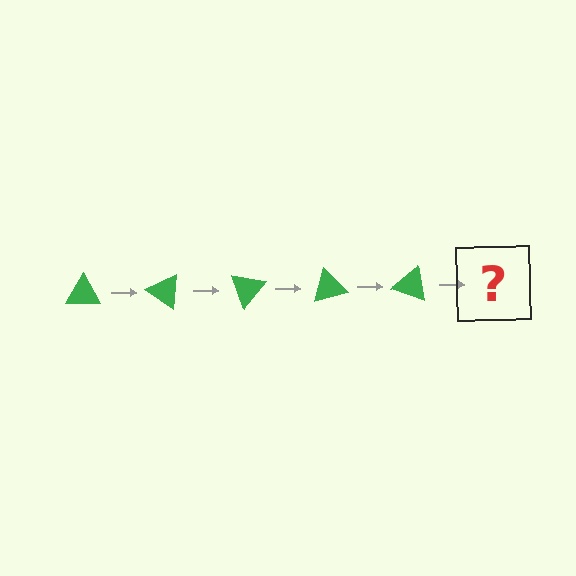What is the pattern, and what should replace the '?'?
The pattern is that the triangle rotates 35 degrees each step. The '?' should be a green triangle rotated 175 degrees.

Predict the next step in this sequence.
The next step is a green triangle rotated 175 degrees.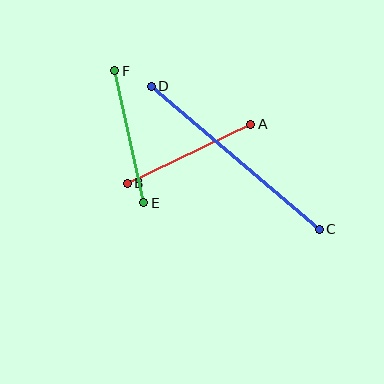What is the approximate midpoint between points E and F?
The midpoint is at approximately (129, 137) pixels.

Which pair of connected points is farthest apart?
Points C and D are farthest apart.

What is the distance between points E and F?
The distance is approximately 135 pixels.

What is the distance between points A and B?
The distance is approximately 137 pixels.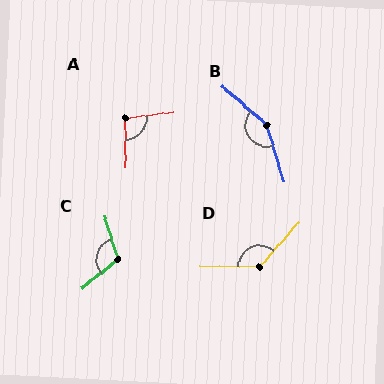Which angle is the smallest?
A, at approximately 97 degrees.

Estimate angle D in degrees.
Approximately 132 degrees.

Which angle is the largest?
B, at approximately 148 degrees.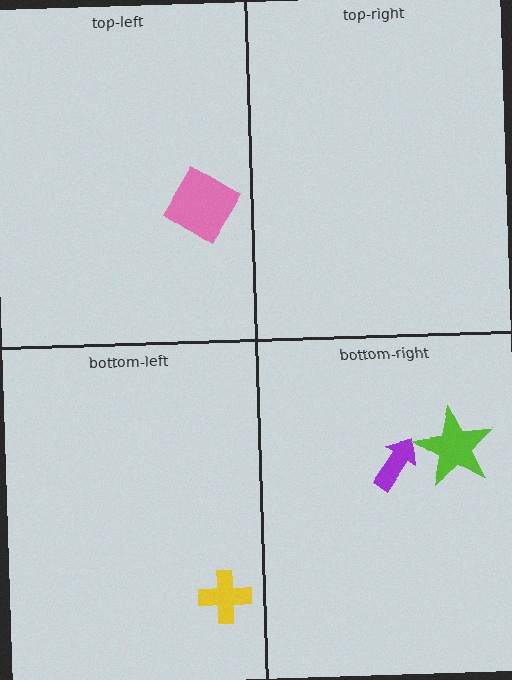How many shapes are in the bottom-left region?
1.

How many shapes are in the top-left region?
1.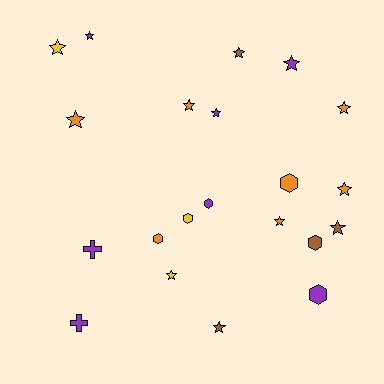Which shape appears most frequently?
Star, with 13 objects.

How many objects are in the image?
There are 21 objects.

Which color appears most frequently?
Orange, with 7 objects.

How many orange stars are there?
There are 5 orange stars.